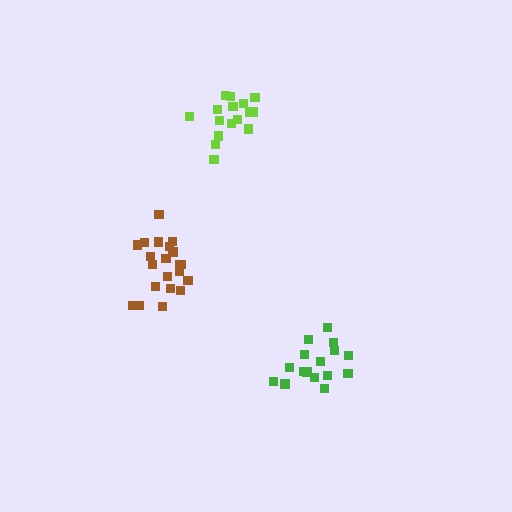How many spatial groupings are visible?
There are 3 spatial groupings.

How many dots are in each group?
Group 1: 16 dots, Group 2: 16 dots, Group 3: 21 dots (53 total).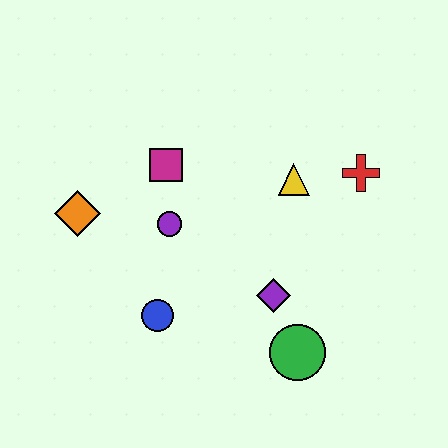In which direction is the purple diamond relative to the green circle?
The purple diamond is above the green circle.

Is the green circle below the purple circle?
Yes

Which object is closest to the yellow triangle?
The red cross is closest to the yellow triangle.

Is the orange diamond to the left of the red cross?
Yes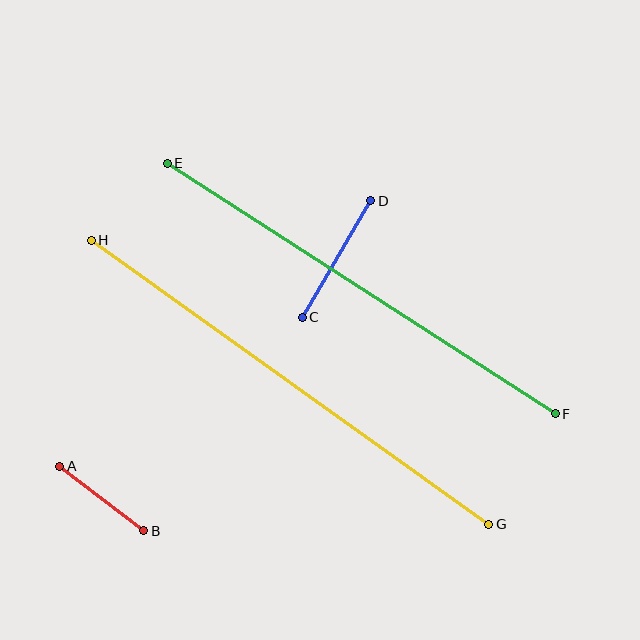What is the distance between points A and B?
The distance is approximately 106 pixels.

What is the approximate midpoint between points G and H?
The midpoint is at approximately (290, 382) pixels.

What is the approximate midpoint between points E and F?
The midpoint is at approximately (361, 288) pixels.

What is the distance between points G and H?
The distance is approximately 489 pixels.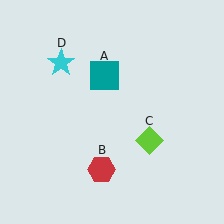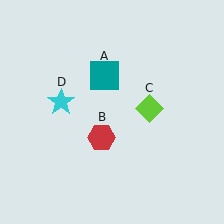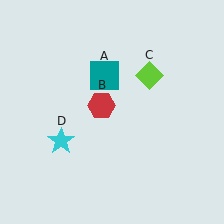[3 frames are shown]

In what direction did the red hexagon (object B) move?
The red hexagon (object B) moved up.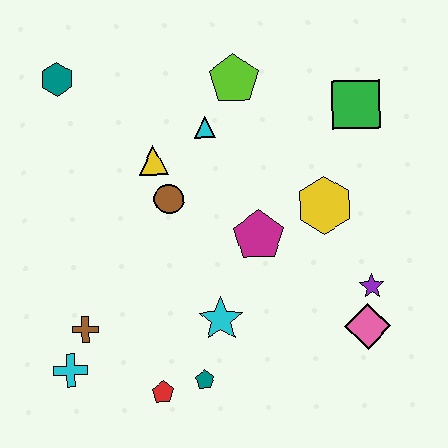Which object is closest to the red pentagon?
The teal pentagon is closest to the red pentagon.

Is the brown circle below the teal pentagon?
No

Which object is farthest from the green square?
The cyan cross is farthest from the green square.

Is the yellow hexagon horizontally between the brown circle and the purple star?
Yes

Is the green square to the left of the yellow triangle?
No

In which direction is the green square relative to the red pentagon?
The green square is above the red pentagon.